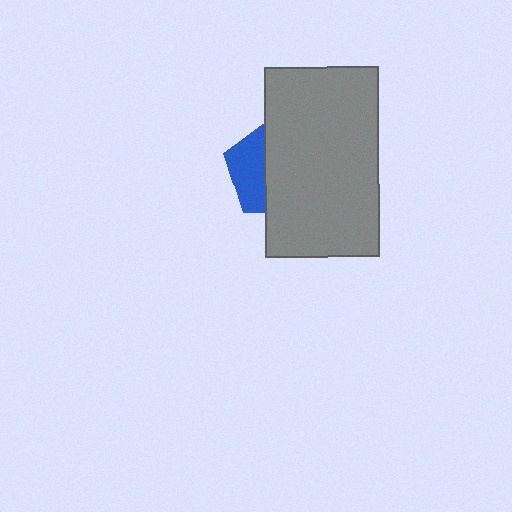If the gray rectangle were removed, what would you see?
You would see the complete blue pentagon.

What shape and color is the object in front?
The object in front is a gray rectangle.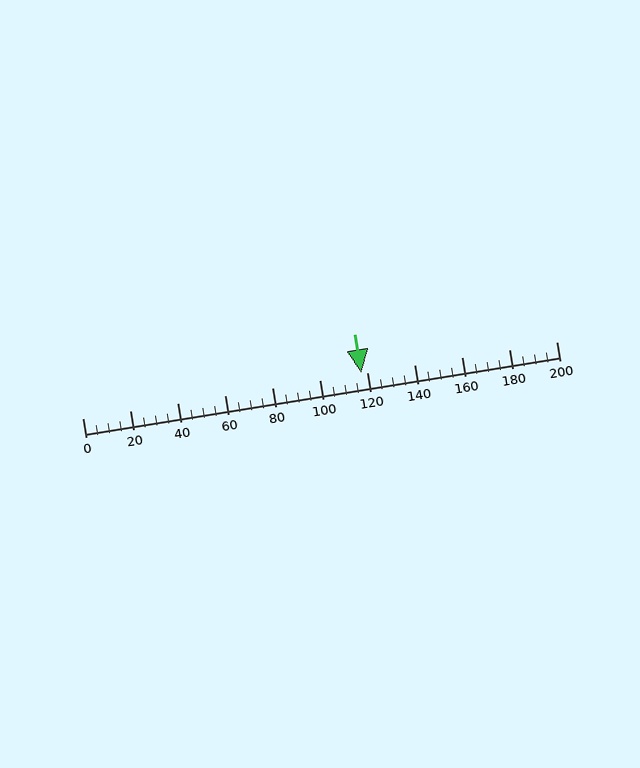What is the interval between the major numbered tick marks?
The major tick marks are spaced 20 units apart.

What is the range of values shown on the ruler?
The ruler shows values from 0 to 200.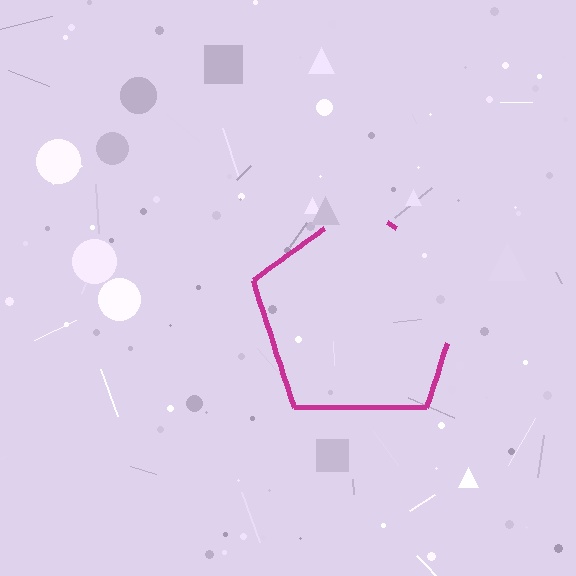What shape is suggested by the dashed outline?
The dashed outline suggests a pentagon.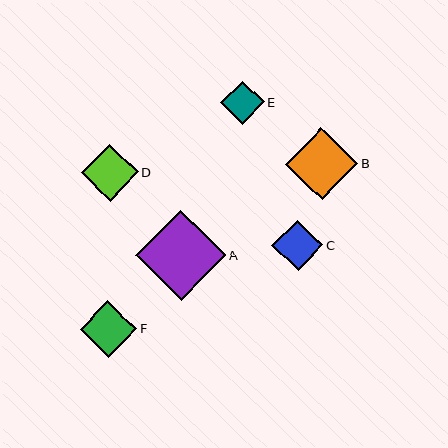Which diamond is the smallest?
Diamond E is the smallest with a size of approximately 44 pixels.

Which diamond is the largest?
Diamond A is the largest with a size of approximately 90 pixels.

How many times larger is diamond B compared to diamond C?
Diamond B is approximately 1.4 times the size of diamond C.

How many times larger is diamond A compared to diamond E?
Diamond A is approximately 2.1 times the size of diamond E.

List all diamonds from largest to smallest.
From largest to smallest: A, B, D, F, C, E.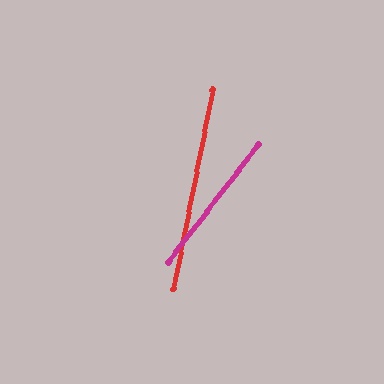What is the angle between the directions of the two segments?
Approximately 26 degrees.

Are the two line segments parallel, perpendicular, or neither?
Neither parallel nor perpendicular — they differ by about 26°.